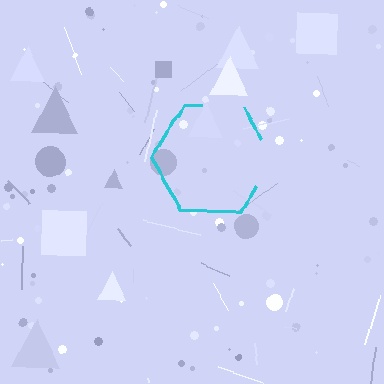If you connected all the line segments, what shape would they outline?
They would outline a hexagon.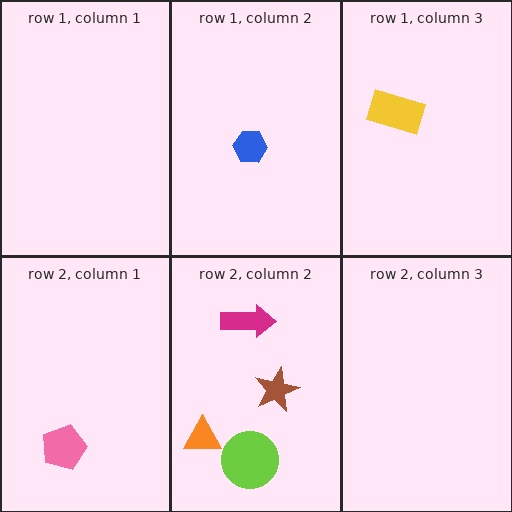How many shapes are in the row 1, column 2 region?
1.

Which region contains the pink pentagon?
The row 2, column 1 region.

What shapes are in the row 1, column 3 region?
The yellow rectangle.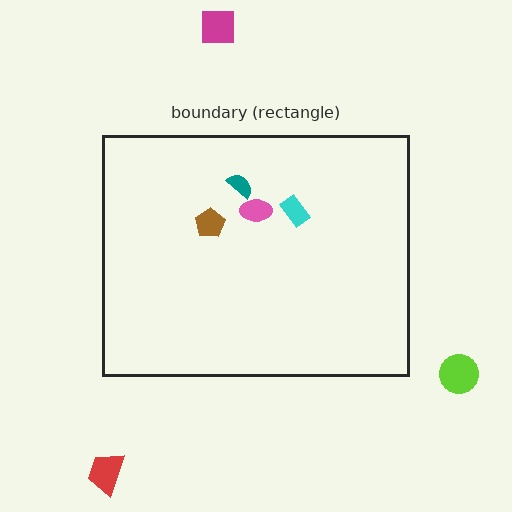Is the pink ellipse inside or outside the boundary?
Inside.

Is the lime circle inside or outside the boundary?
Outside.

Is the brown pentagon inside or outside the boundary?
Inside.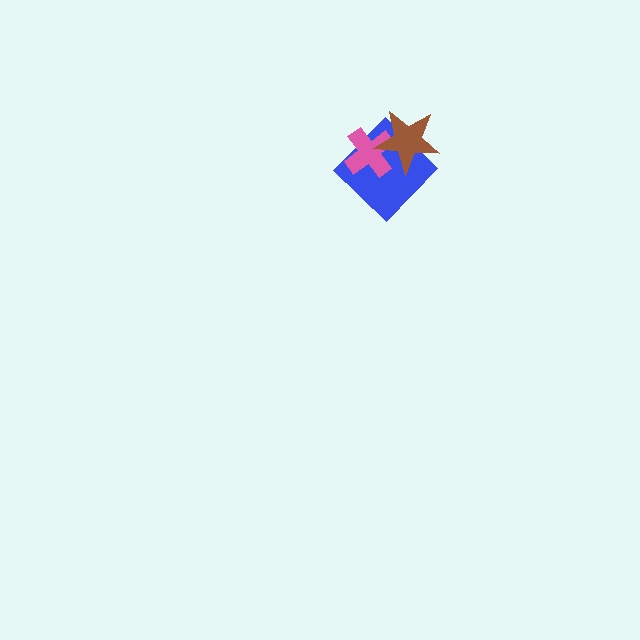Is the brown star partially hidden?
No, no other shape covers it.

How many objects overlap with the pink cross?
2 objects overlap with the pink cross.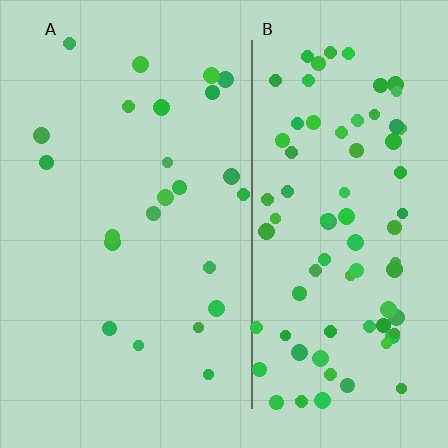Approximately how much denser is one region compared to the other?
Approximately 3.4× — region B over region A.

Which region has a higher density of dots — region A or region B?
B (the right).